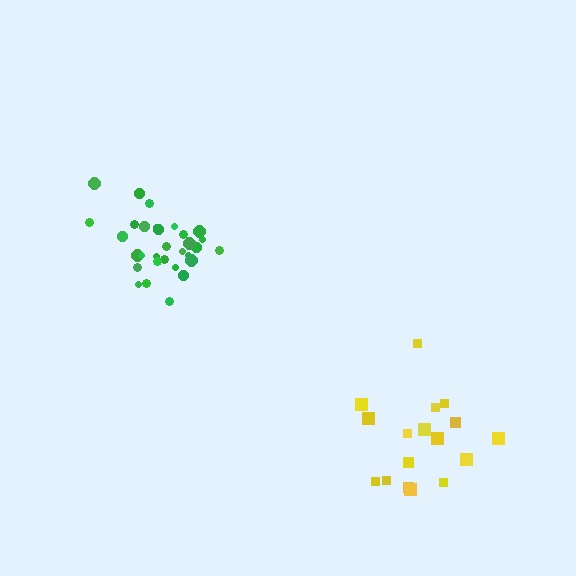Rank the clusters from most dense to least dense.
green, yellow.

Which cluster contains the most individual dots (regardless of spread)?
Green (31).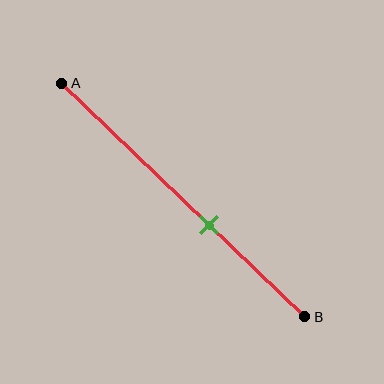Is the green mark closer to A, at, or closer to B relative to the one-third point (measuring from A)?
The green mark is closer to point B than the one-third point of segment AB.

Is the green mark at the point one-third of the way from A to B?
No, the mark is at about 60% from A, not at the 33% one-third point.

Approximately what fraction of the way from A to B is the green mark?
The green mark is approximately 60% of the way from A to B.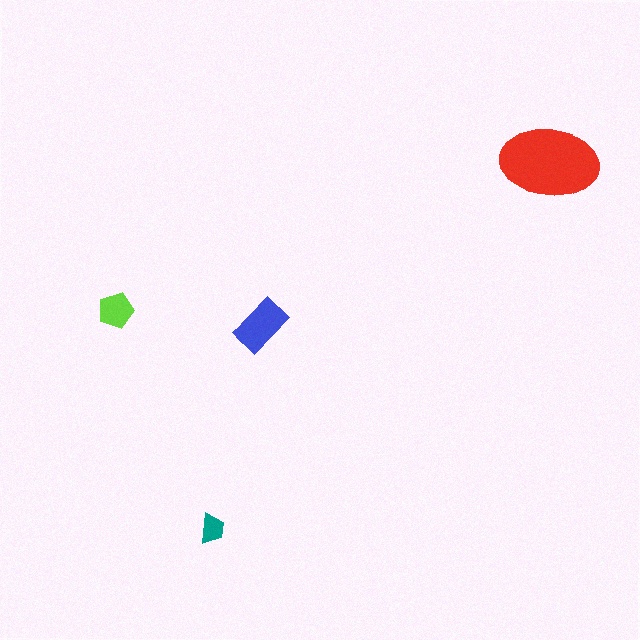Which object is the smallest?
The teal trapezoid.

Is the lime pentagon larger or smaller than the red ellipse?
Smaller.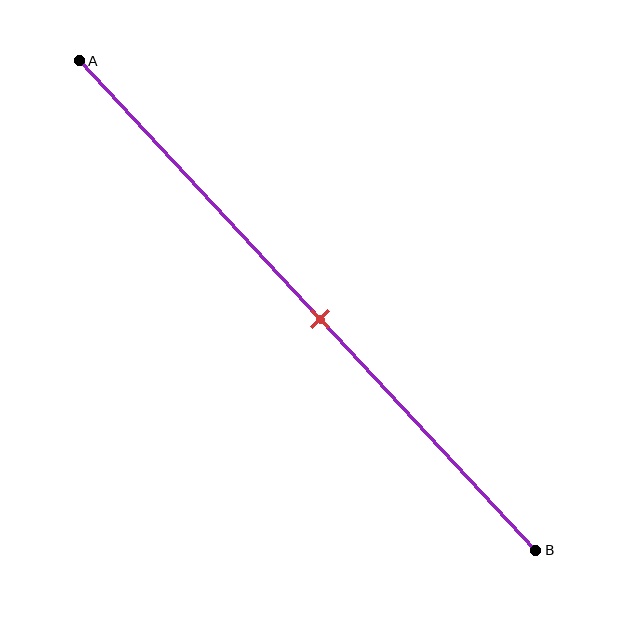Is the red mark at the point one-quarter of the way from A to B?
No, the mark is at about 55% from A, not at the 25% one-quarter point.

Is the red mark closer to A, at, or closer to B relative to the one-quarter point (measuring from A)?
The red mark is closer to point B than the one-quarter point of segment AB.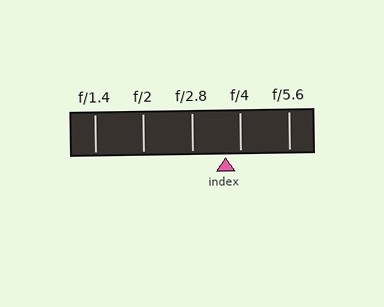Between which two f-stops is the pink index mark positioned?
The index mark is between f/2.8 and f/4.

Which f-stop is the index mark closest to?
The index mark is closest to f/4.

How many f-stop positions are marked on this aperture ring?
There are 5 f-stop positions marked.